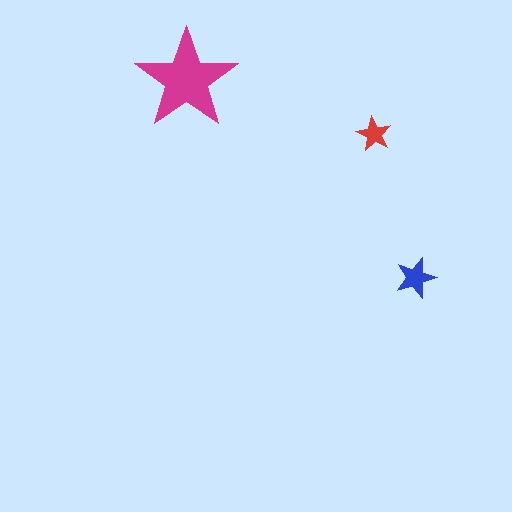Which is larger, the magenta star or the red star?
The magenta one.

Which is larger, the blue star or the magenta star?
The magenta one.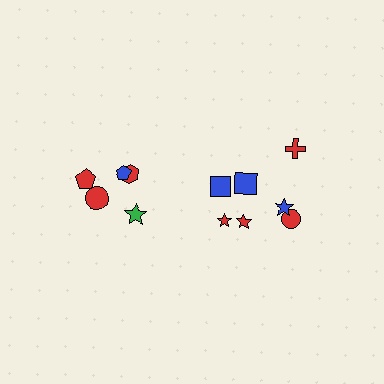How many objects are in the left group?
There are 5 objects.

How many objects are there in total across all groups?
There are 12 objects.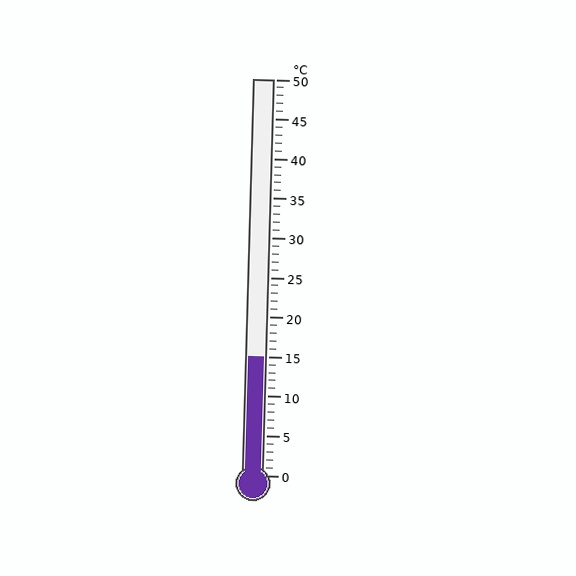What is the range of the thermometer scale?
The thermometer scale ranges from 0°C to 50°C.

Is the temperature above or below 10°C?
The temperature is above 10°C.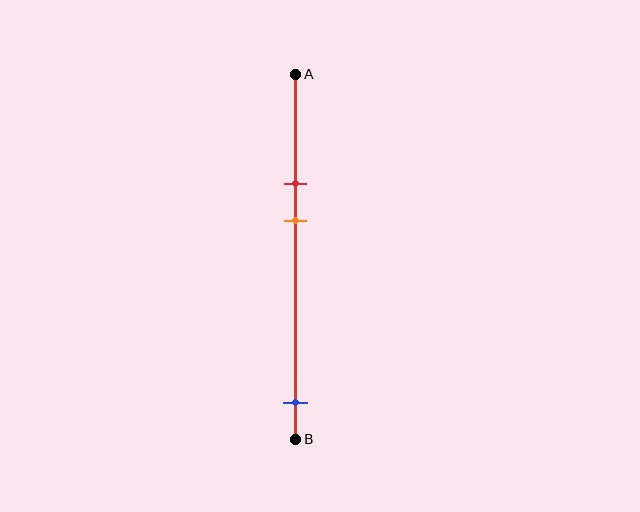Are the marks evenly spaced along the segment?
No, the marks are not evenly spaced.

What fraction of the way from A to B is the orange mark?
The orange mark is approximately 40% (0.4) of the way from A to B.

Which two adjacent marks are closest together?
The red and orange marks are the closest adjacent pair.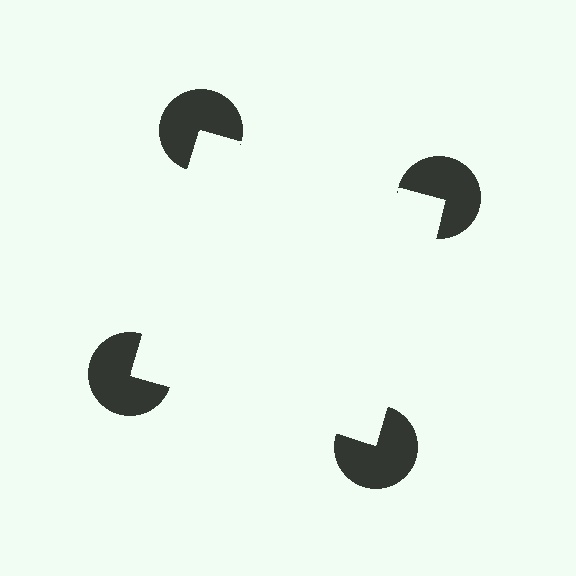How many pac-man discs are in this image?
There are 4 — one at each vertex of the illusory square.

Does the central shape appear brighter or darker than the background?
It typically appears slightly brighter than the background, even though no actual brightness change is drawn.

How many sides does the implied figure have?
4 sides.